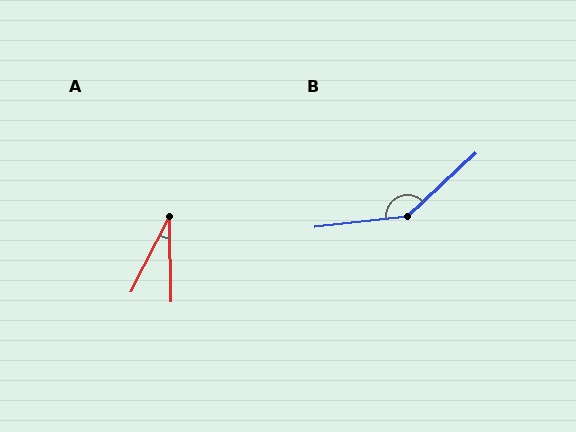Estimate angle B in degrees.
Approximately 144 degrees.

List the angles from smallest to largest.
A (28°), B (144°).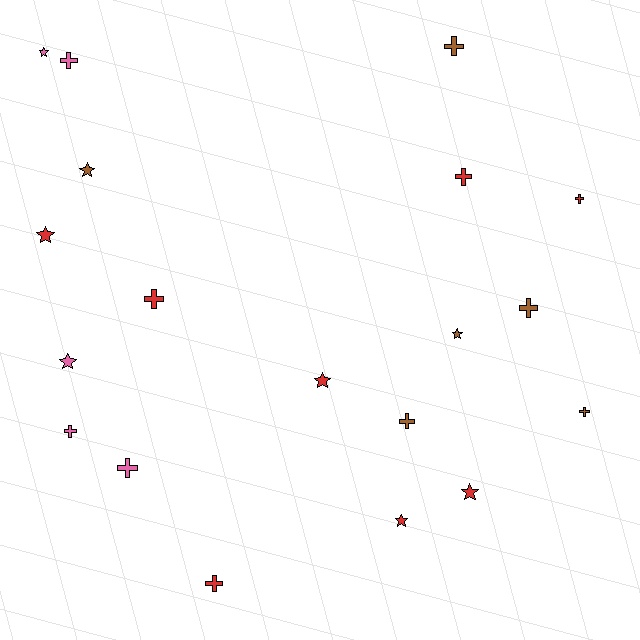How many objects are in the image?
There are 19 objects.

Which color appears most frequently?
Red, with 8 objects.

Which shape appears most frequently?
Cross, with 11 objects.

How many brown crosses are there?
There are 4 brown crosses.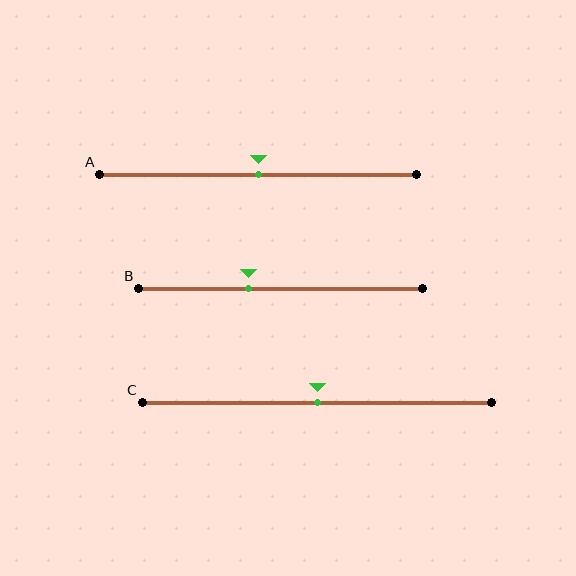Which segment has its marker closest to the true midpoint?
Segment A has its marker closest to the true midpoint.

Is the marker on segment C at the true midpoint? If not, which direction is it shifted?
Yes, the marker on segment C is at the true midpoint.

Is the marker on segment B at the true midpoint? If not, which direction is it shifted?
No, the marker on segment B is shifted to the left by about 11% of the segment length.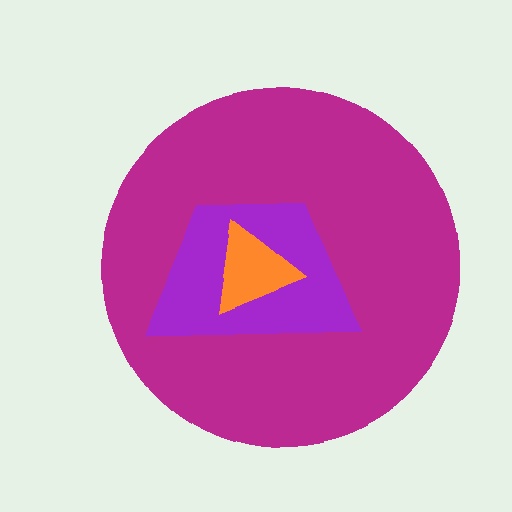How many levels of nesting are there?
3.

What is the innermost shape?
The orange triangle.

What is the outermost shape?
The magenta circle.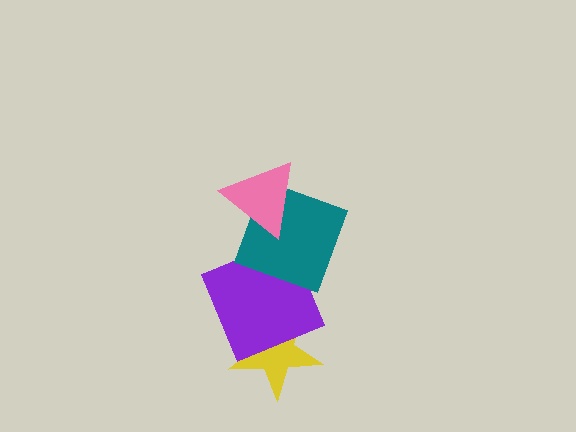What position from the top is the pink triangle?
The pink triangle is 1st from the top.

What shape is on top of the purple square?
The teal square is on top of the purple square.